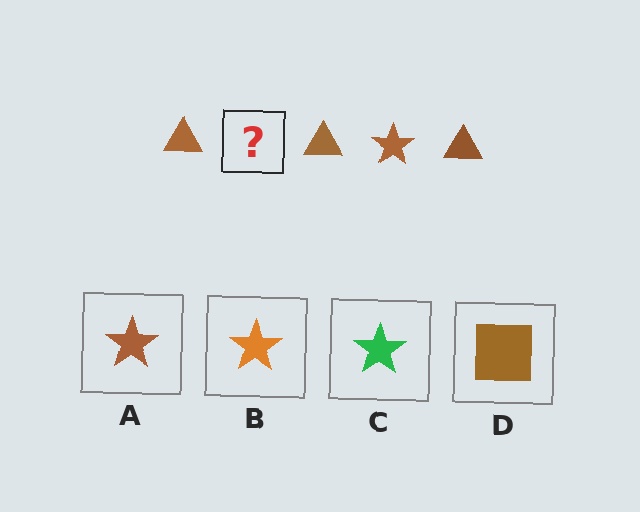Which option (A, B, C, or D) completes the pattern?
A.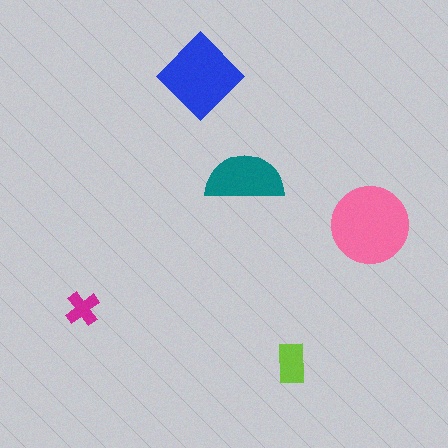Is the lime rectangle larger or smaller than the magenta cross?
Larger.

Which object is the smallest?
The magenta cross.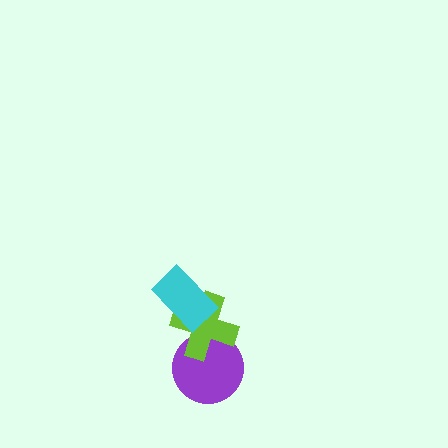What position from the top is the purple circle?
The purple circle is 3rd from the top.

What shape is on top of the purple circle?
The lime cross is on top of the purple circle.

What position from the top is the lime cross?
The lime cross is 2nd from the top.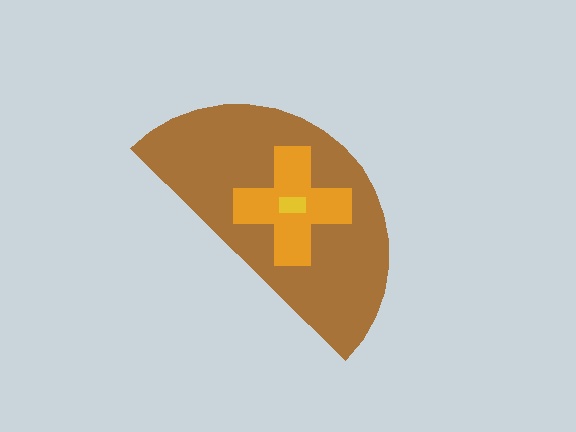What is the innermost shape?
The yellow rectangle.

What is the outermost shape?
The brown semicircle.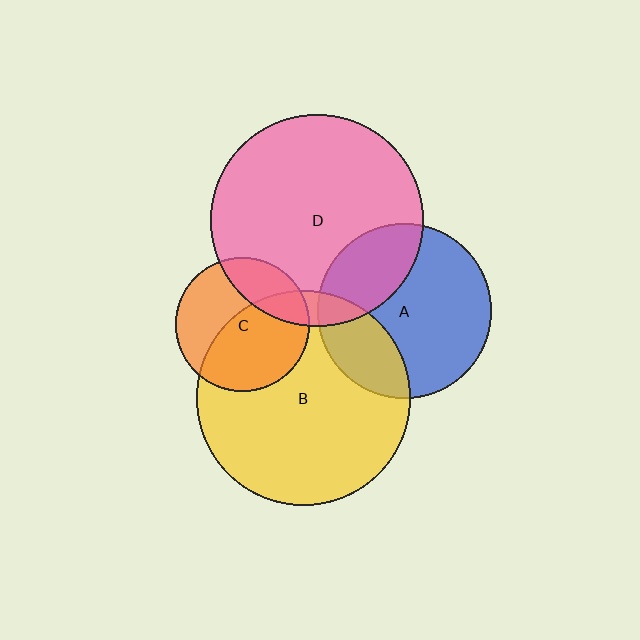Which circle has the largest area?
Circle B (yellow).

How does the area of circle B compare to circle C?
Approximately 2.6 times.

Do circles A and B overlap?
Yes.